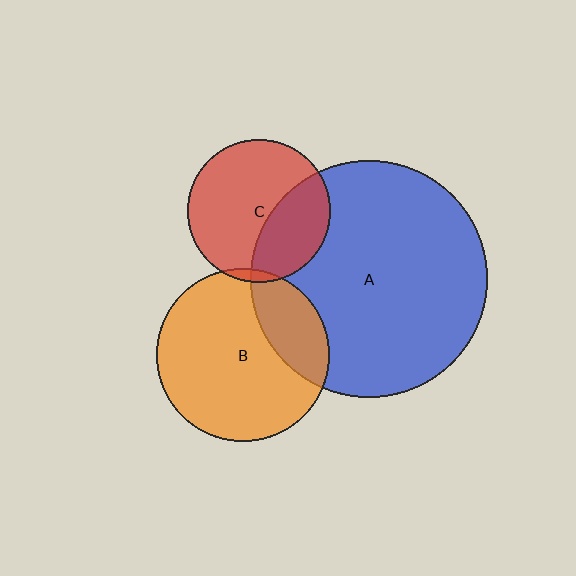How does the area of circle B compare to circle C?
Approximately 1.5 times.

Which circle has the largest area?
Circle A (blue).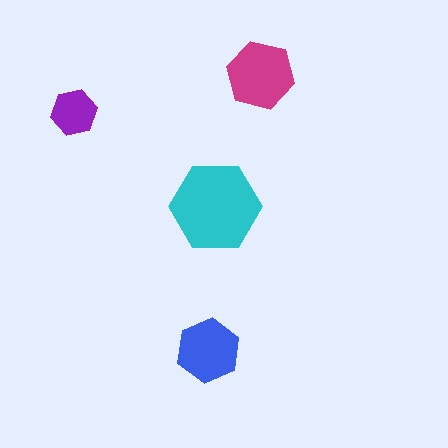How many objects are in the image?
There are 4 objects in the image.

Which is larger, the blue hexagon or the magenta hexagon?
The magenta one.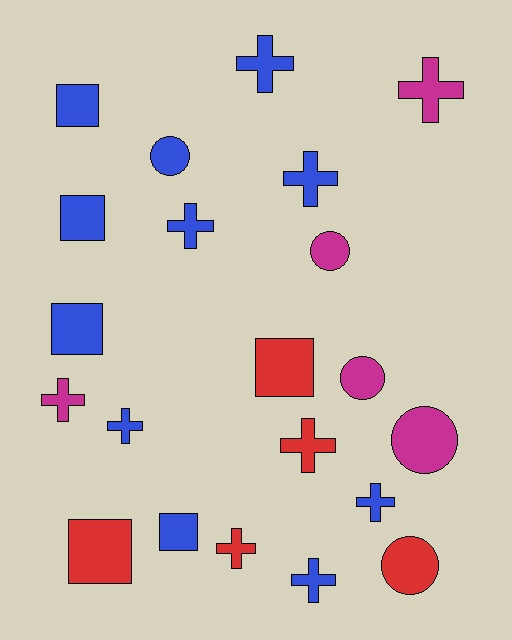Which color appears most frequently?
Blue, with 11 objects.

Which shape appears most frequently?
Cross, with 10 objects.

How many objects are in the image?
There are 21 objects.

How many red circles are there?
There is 1 red circle.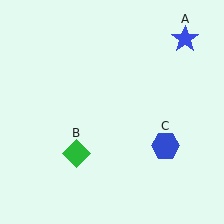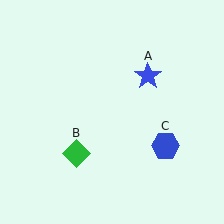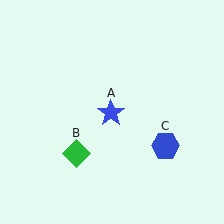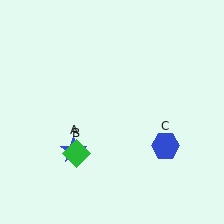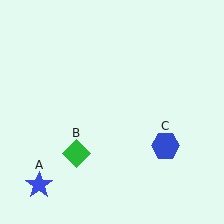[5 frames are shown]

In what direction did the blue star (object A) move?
The blue star (object A) moved down and to the left.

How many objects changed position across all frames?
1 object changed position: blue star (object A).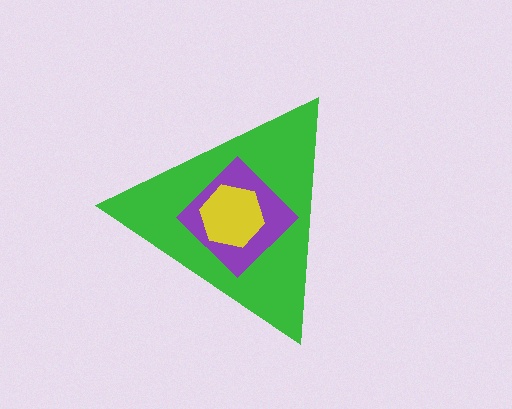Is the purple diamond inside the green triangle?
Yes.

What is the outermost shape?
The green triangle.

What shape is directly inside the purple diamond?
The yellow hexagon.